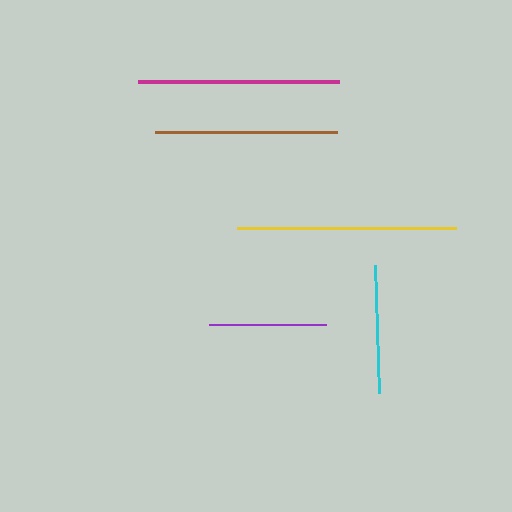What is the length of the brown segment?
The brown segment is approximately 182 pixels long.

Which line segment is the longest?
The yellow line is the longest at approximately 219 pixels.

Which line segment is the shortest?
The purple line is the shortest at approximately 117 pixels.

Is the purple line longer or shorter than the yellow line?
The yellow line is longer than the purple line.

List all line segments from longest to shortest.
From longest to shortest: yellow, magenta, brown, cyan, purple.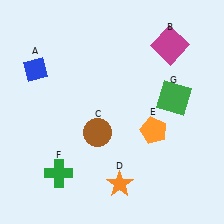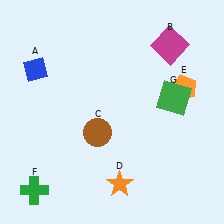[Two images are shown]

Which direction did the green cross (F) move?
The green cross (F) moved left.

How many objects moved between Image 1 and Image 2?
2 objects moved between the two images.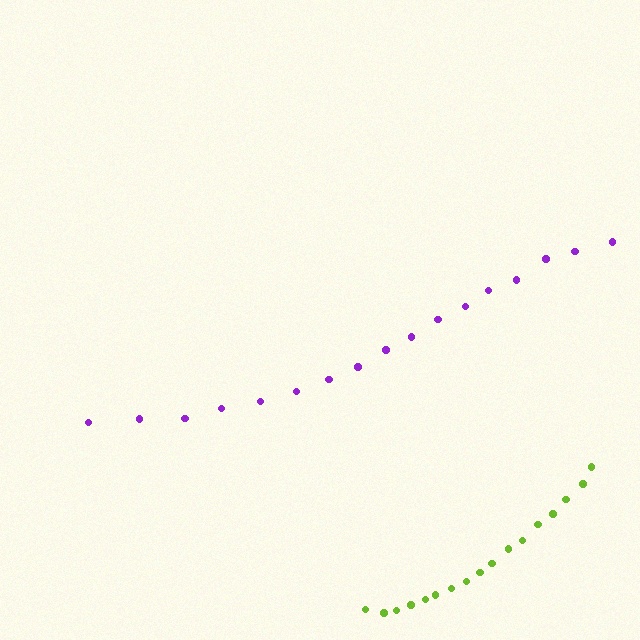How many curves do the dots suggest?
There are 2 distinct paths.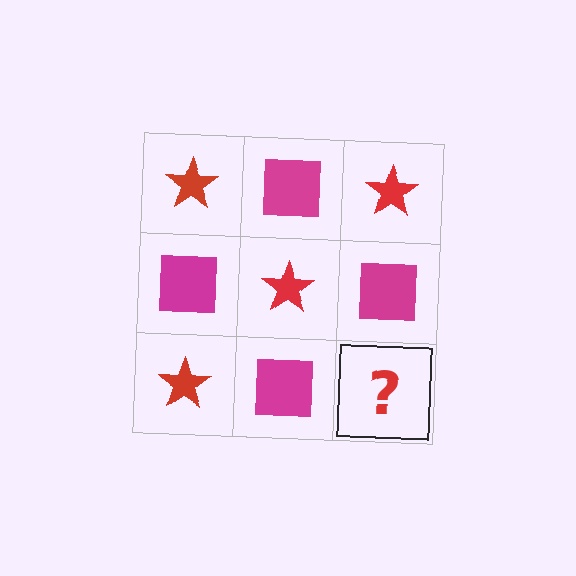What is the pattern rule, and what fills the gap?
The rule is that it alternates red star and magenta square in a checkerboard pattern. The gap should be filled with a red star.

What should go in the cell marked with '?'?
The missing cell should contain a red star.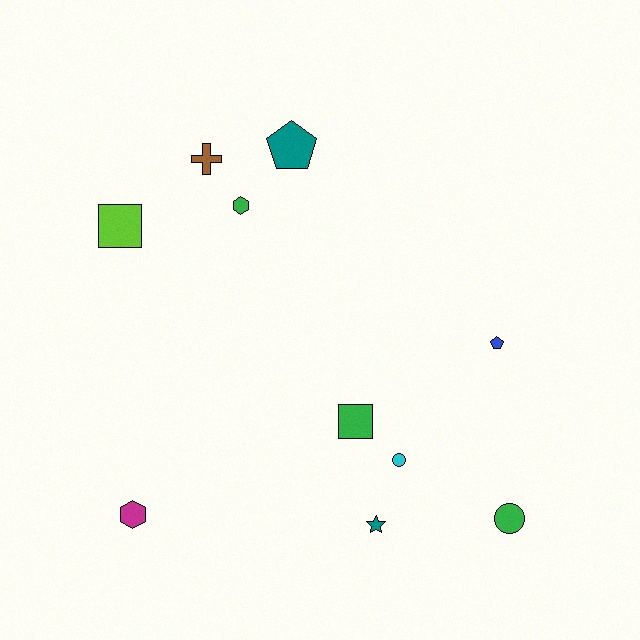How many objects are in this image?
There are 10 objects.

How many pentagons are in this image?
There are 2 pentagons.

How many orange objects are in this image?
There are no orange objects.